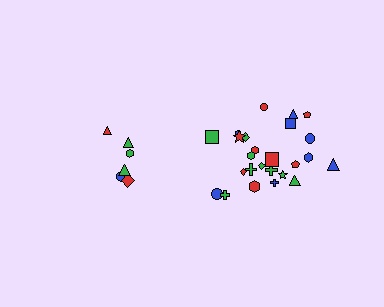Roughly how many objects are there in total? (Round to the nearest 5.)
Roughly 30 objects in total.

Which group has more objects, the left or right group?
The right group.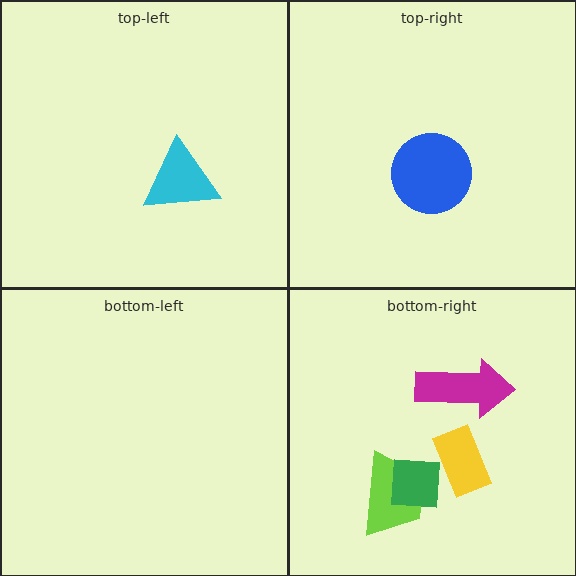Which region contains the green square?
The bottom-right region.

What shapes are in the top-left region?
The cyan triangle.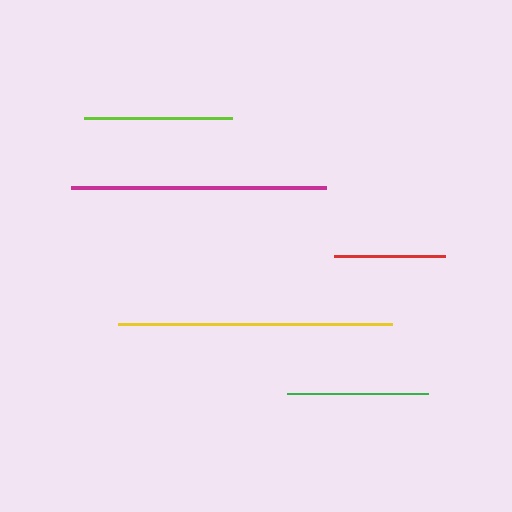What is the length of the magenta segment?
The magenta segment is approximately 255 pixels long.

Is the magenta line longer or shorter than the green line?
The magenta line is longer than the green line.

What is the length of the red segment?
The red segment is approximately 111 pixels long.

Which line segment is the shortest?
The red line is the shortest at approximately 111 pixels.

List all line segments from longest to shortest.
From longest to shortest: yellow, magenta, lime, green, red.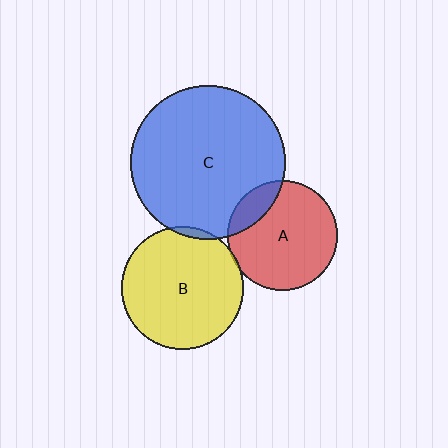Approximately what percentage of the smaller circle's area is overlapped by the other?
Approximately 5%.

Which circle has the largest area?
Circle C (blue).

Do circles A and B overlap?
Yes.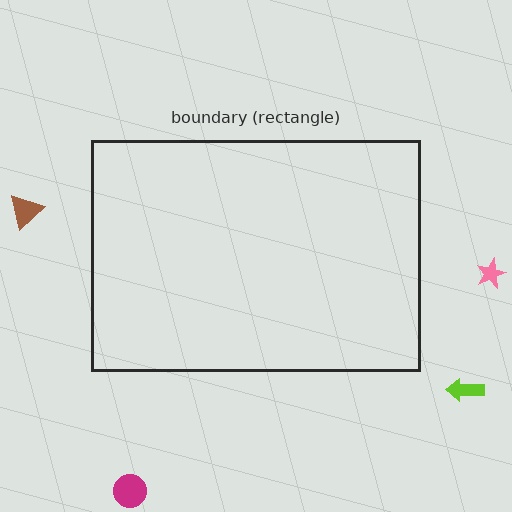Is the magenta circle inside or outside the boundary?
Outside.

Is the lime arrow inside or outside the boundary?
Outside.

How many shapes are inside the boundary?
0 inside, 4 outside.